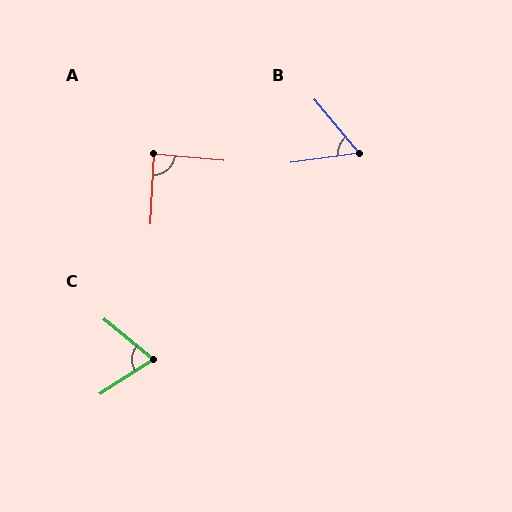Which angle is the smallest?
B, at approximately 58 degrees.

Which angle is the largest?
A, at approximately 87 degrees.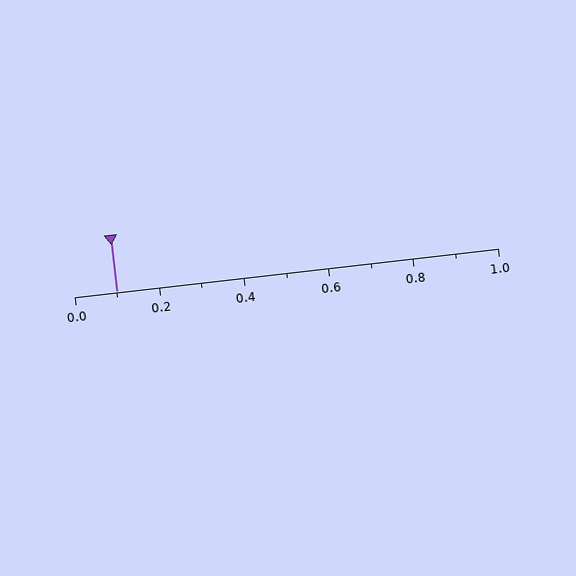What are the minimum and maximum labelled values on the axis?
The axis runs from 0.0 to 1.0.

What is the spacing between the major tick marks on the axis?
The major ticks are spaced 0.2 apart.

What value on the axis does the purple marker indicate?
The marker indicates approximately 0.1.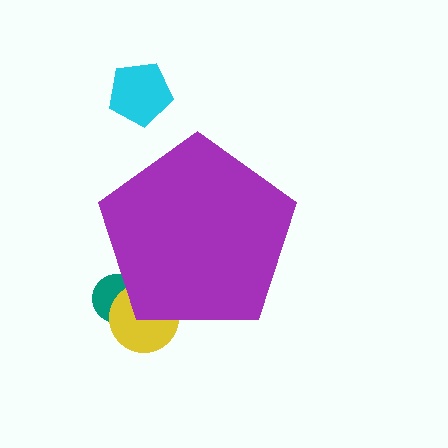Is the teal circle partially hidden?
Yes, the teal circle is partially hidden behind the purple pentagon.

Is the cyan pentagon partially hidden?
No, the cyan pentagon is fully visible.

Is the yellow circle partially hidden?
Yes, the yellow circle is partially hidden behind the purple pentagon.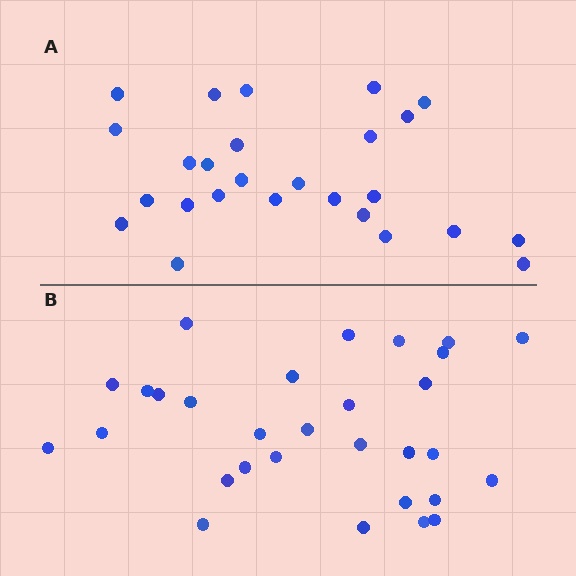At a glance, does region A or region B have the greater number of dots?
Region B (the bottom region) has more dots.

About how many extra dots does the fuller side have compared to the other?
Region B has about 4 more dots than region A.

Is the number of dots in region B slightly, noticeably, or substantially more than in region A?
Region B has only slightly more — the two regions are fairly close. The ratio is roughly 1.2 to 1.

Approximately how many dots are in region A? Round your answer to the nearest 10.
About 30 dots. (The exact count is 26, which rounds to 30.)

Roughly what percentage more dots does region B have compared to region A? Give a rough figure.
About 15% more.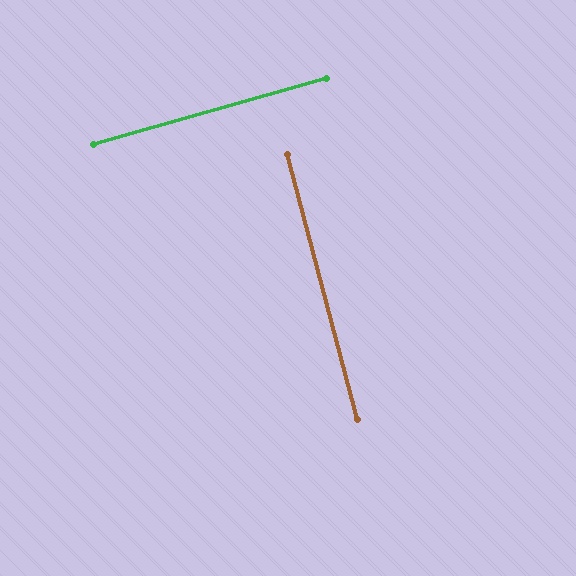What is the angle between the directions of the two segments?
Approximately 89 degrees.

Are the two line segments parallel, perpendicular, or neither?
Perpendicular — they meet at approximately 89°.